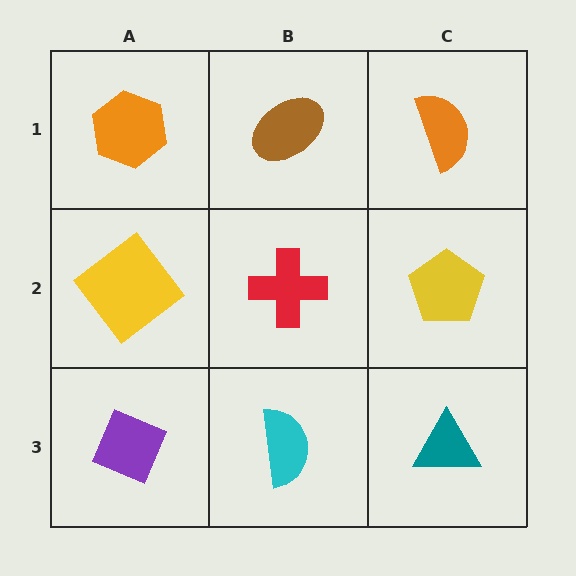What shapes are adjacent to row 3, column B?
A red cross (row 2, column B), a purple diamond (row 3, column A), a teal triangle (row 3, column C).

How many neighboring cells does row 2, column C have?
3.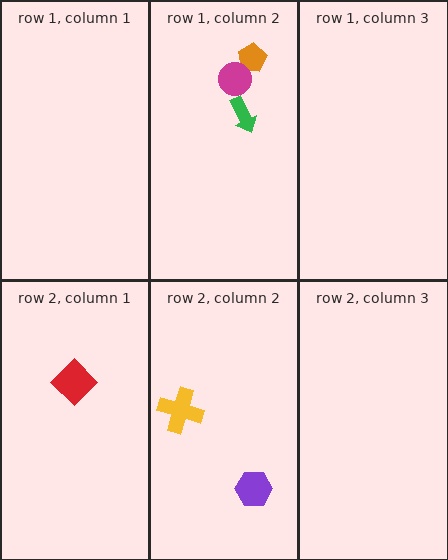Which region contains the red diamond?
The row 2, column 1 region.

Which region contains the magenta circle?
The row 1, column 2 region.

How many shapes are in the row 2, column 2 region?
2.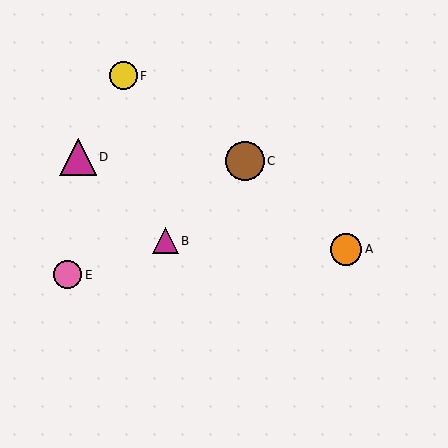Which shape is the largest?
The brown circle (labeled C) is the largest.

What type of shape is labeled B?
Shape B is a magenta triangle.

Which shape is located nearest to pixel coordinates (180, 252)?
The magenta triangle (labeled B) at (165, 241) is nearest to that location.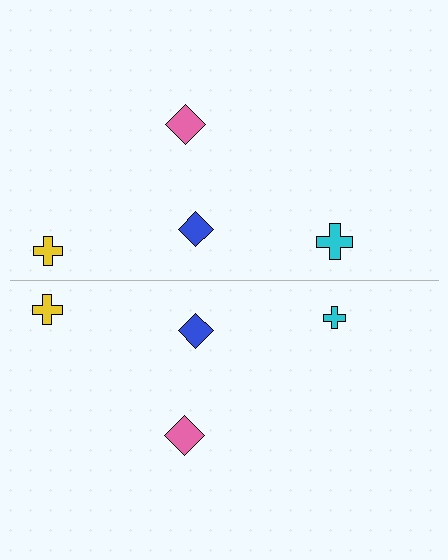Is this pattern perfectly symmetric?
No, the pattern is not perfectly symmetric. The cyan cross on the bottom side has a different size than its mirror counterpart.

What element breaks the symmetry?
The cyan cross on the bottom side has a different size than its mirror counterpart.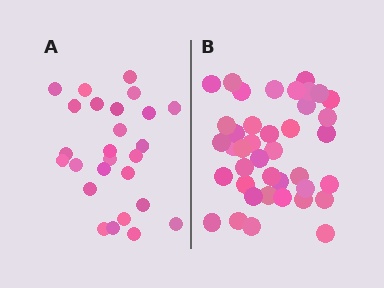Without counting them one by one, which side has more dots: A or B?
Region B (the right region) has more dots.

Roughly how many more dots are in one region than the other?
Region B has approximately 15 more dots than region A.